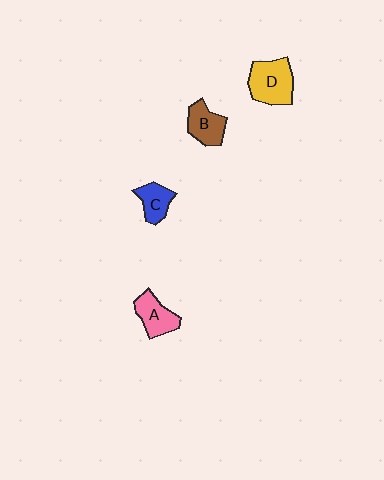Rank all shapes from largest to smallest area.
From largest to smallest: D (yellow), A (pink), B (brown), C (blue).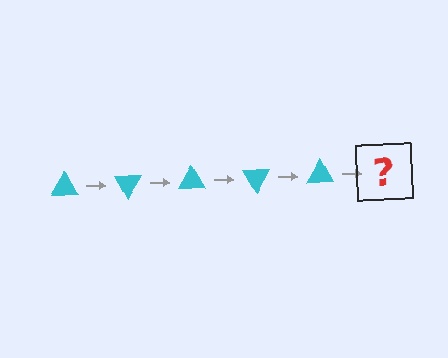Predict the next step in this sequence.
The next step is a cyan triangle rotated 300 degrees.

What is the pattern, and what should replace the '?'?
The pattern is that the triangle rotates 60 degrees each step. The '?' should be a cyan triangle rotated 300 degrees.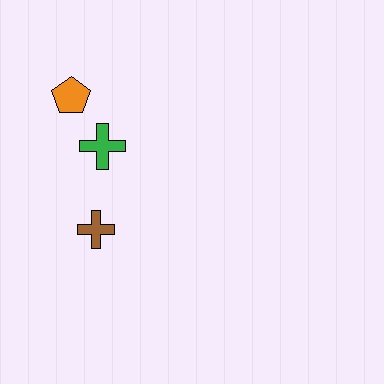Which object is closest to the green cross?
The orange pentagon is closest to the green cross.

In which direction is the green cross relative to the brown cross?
The green cross is above the brown cross.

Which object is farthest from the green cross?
The brown cross is farthest from the green cross.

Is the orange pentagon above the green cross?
Yes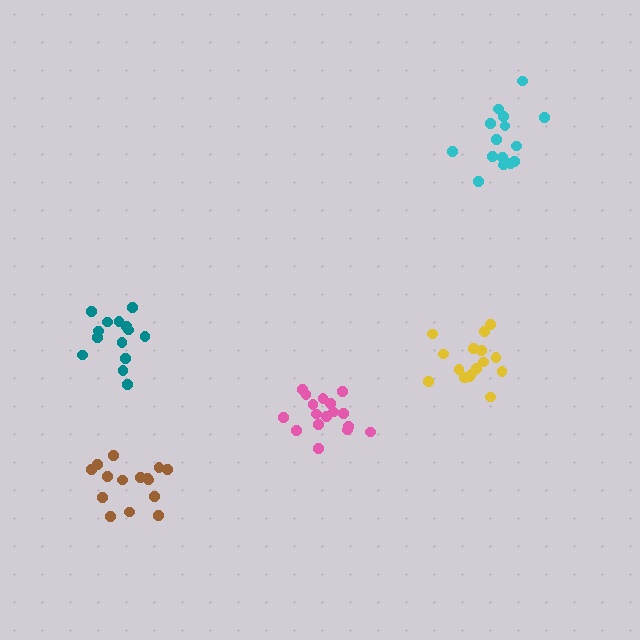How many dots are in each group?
Group 1: 16 dots, Group 2: 15 dots, Group 3: 17 dots, Group 4: 15 dots, Group 5: 15 dots (78 total).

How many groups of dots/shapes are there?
There are 5 groups.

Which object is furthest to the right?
The cyan cluster is rightmost.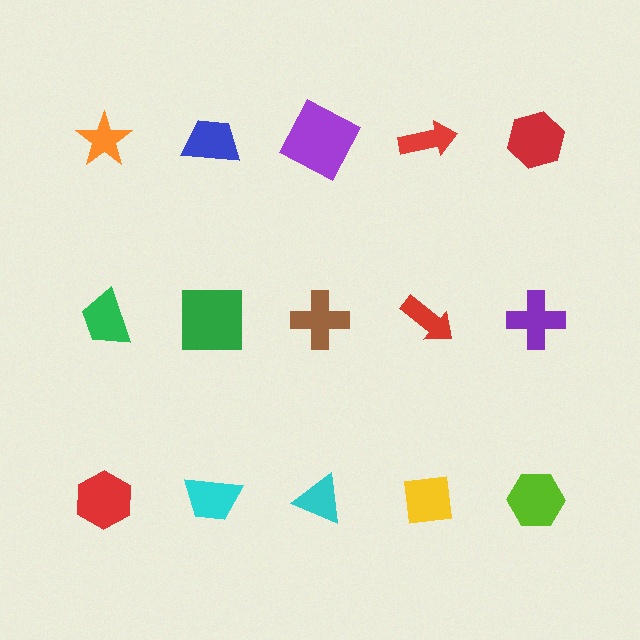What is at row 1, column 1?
An orange star.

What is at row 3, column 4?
A yellow square.